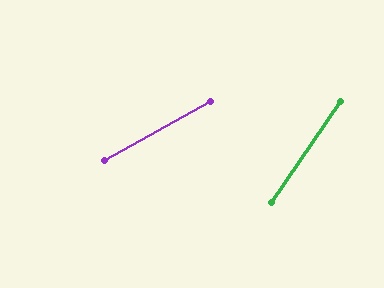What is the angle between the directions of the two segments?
Approximately 27 degrees.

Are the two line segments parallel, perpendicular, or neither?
Neither parallel nor perpendicular — they differ by about 27°.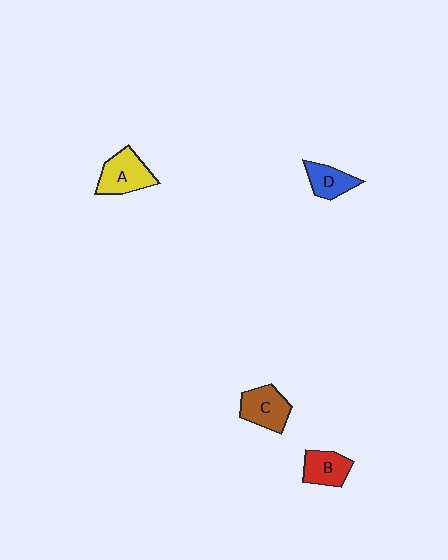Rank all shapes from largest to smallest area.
From largest to smallest: A (yellow), C (brown), B (red), D (blue).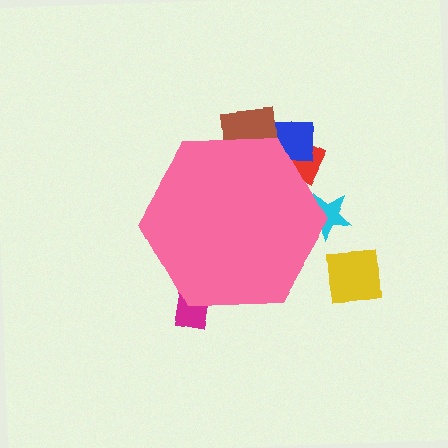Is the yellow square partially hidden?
No, the yellow square is fully visible.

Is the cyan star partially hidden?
Yes, the cyan star is partially hidden behind the pink hexagon.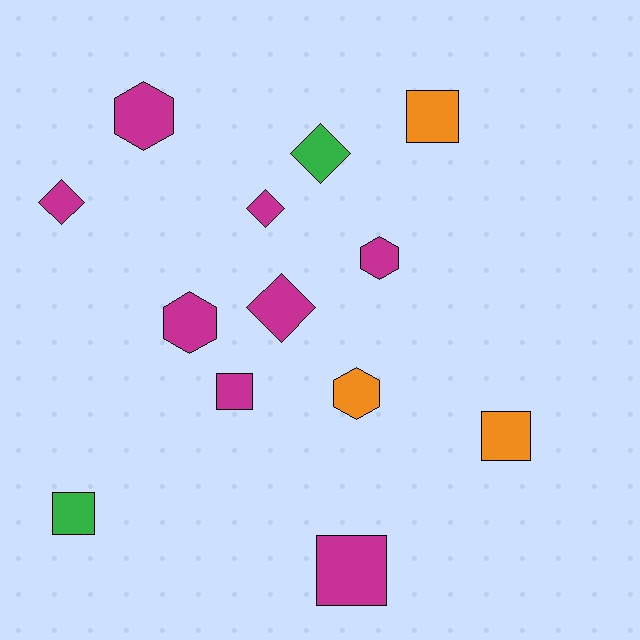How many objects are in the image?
There are 13 objects.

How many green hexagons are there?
There are no green hexagons.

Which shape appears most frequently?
Square, with 5 objects.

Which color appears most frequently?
Magenta, with 8 objects.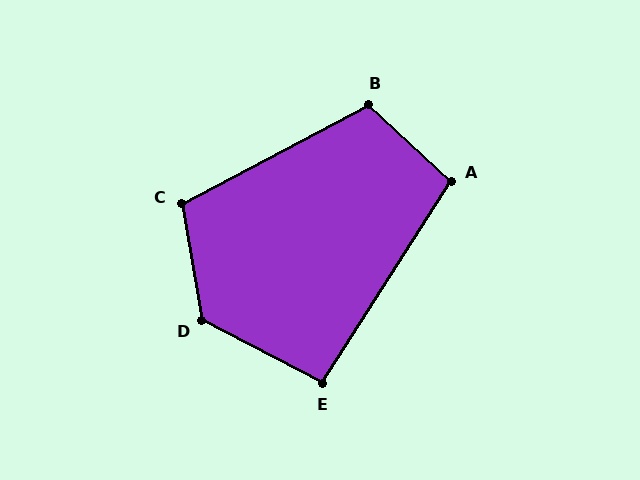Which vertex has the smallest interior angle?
E, at approximately 95 degrees.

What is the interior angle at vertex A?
Approximately 100 degrees (obtuse).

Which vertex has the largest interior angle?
D, at approximately 127 degrees.